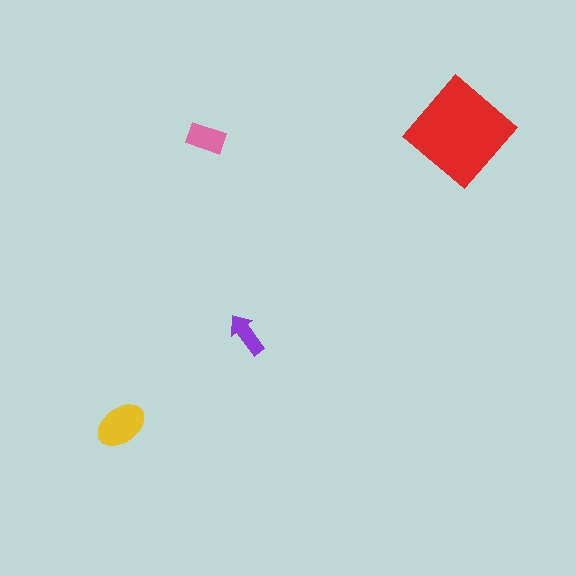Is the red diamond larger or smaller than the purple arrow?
Larger.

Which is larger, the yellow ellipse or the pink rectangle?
The yellow ellipse.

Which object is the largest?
The red diamond.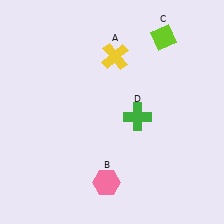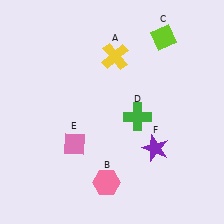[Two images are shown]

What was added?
A pink diamond (E), a purple star (F) were added in Image 2.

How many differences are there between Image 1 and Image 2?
There are 2 differences between the two images.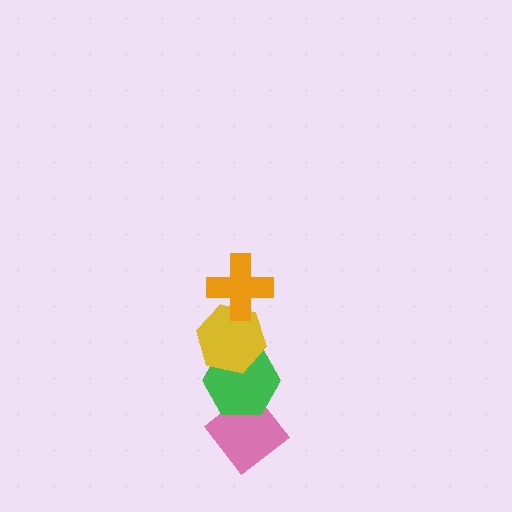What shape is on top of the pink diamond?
The green hexagon is on top of the pink diamond.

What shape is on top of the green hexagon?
The yellow hexagon is on top of the green hexagon.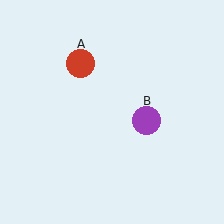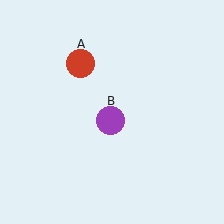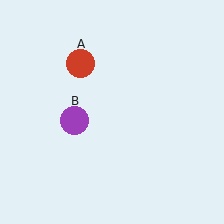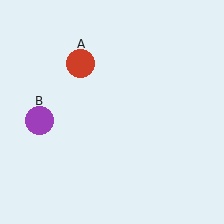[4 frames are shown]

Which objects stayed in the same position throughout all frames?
Red circle (object A) remained stationary.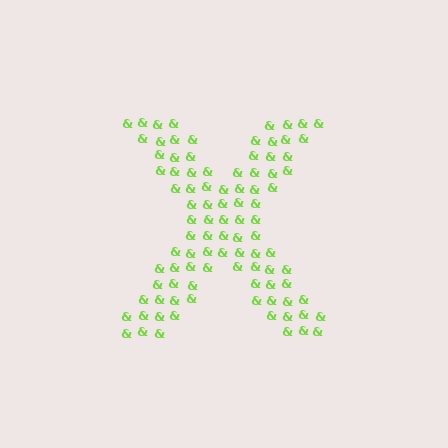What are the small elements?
The small elements are ampersands.